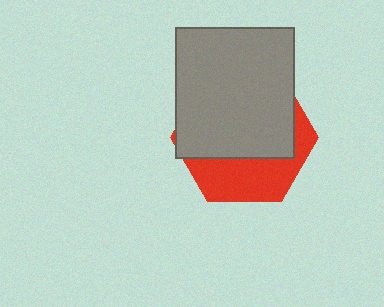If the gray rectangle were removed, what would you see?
You would see the complete red hexagon.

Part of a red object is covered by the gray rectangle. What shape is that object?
It is a hexagon.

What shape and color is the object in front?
The object in front is a gray rectangle.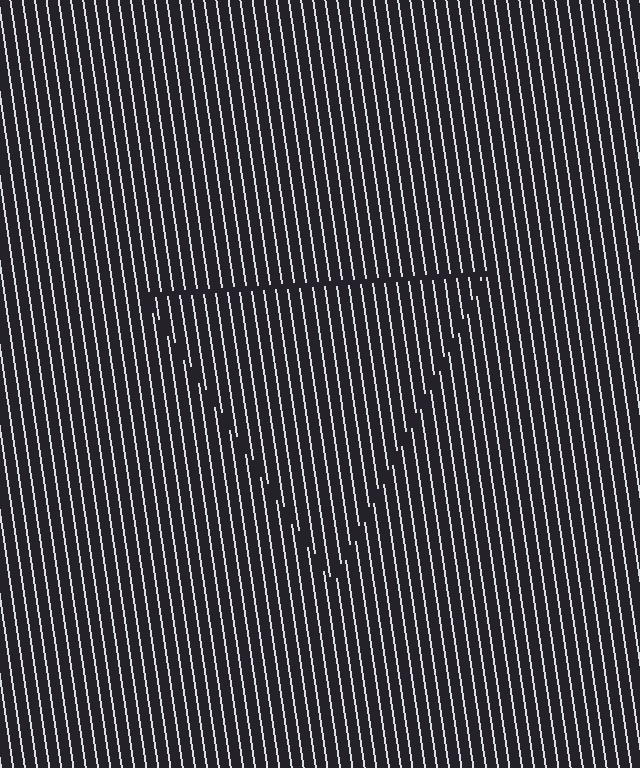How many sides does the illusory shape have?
3 sides — the line-ends trace a triangle.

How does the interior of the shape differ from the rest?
The interior of the shape contains the same grating, shifted by half a period — the contour is defined by the phase discontinuity where line-ends from the inner and outer gratings abut.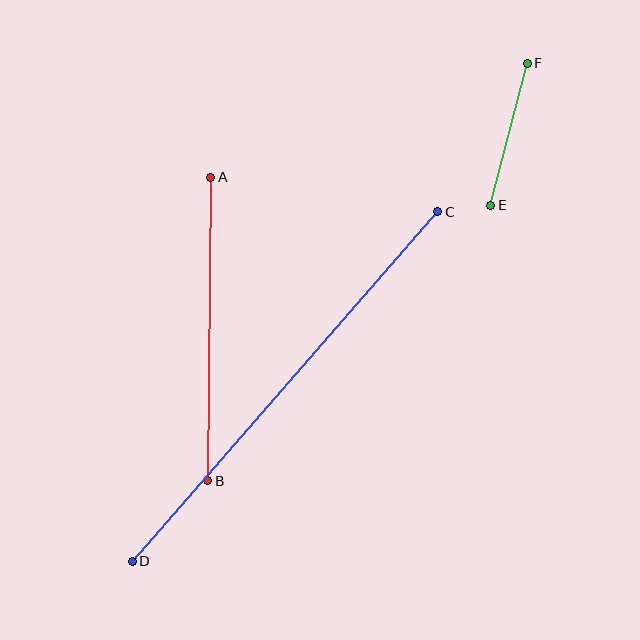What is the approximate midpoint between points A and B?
The midpoint is at approximately (209, 329) pixels.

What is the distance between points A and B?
The distance is approximately 303 pixels.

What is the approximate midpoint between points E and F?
The midpoint is at approximately (509, 134) pixels.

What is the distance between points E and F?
The distance is approximately 146 pixels.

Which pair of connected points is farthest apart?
Points C and D are farthest apart.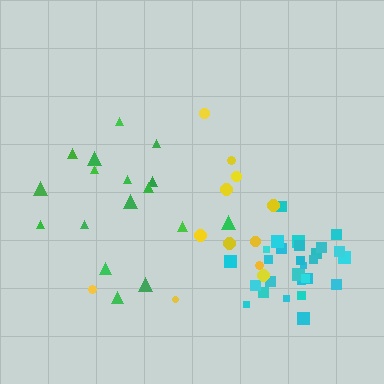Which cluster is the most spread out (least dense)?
Yellow.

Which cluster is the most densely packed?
Cyan.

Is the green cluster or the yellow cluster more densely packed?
Green.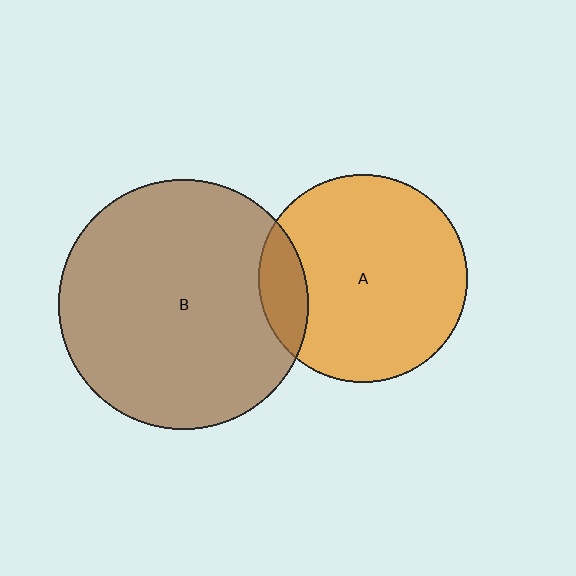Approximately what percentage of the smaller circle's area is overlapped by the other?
Approximately 15%.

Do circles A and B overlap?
Yes.